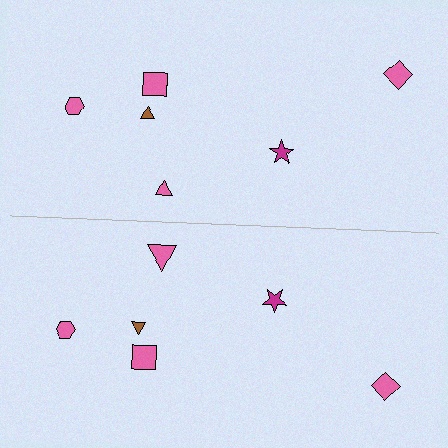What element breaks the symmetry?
The pink triangle on the bottom side has a different size than its mirror counterpart.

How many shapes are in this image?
There are 12 shapes in this image.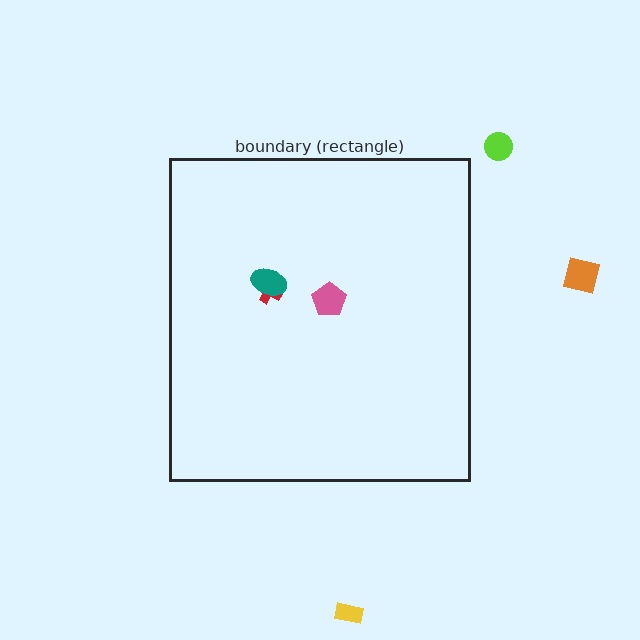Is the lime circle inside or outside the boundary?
Outside.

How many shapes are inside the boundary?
3 inside, 3 outside.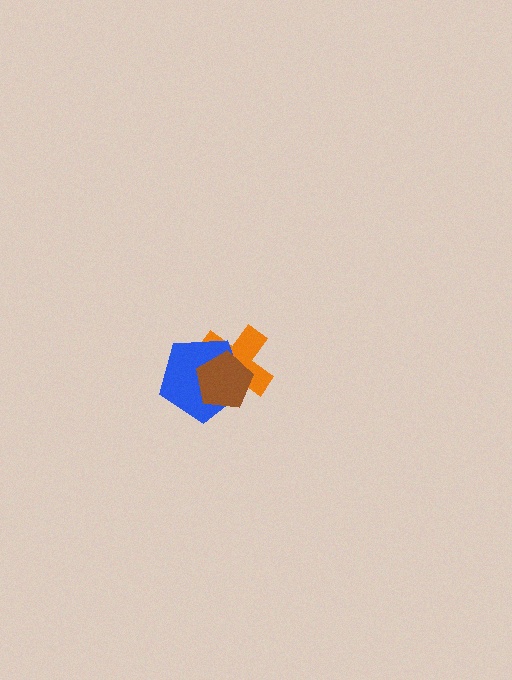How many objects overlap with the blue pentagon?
2 objects overlap with the blue pentagon.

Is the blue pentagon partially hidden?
Yes, it is partially covered by another shape.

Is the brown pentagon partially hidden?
No, no other shape covers it.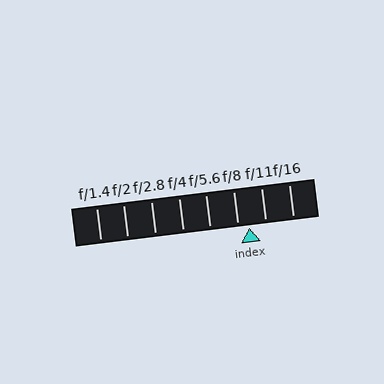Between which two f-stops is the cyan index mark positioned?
The index mark is between f/8 and f/11.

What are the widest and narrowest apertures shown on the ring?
The widest aperture shown is f/1.4 and the narrowest is f/16.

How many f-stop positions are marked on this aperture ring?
There are 8 f-stop positions marked.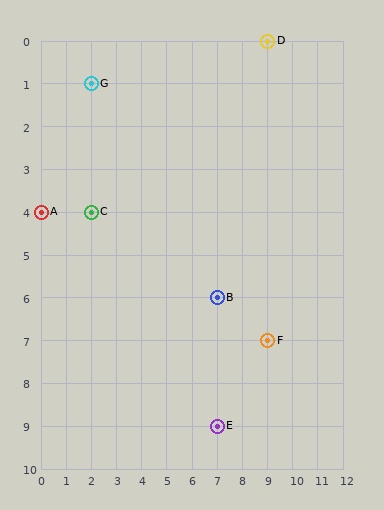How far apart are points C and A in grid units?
Points C and A are 2 columns apart.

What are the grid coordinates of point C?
Point C is at grid coordinates (2, 4).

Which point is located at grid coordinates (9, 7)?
Point F is at (9, 7).